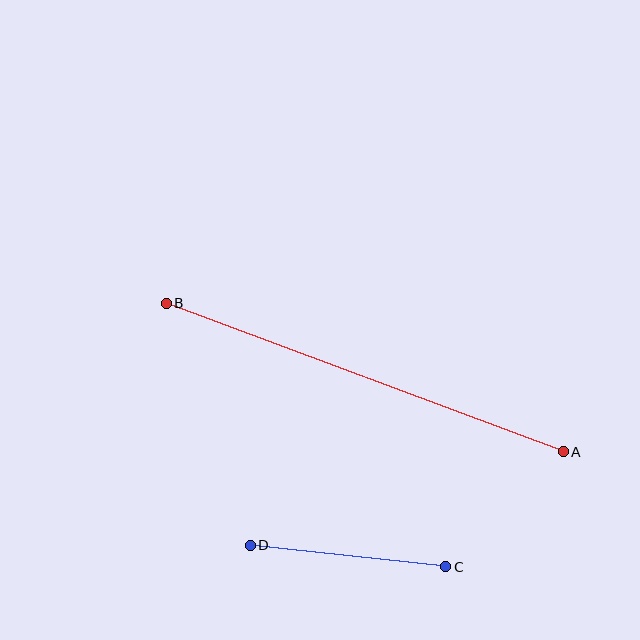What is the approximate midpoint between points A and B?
The midpoint is at approximately (365, 378) pixels.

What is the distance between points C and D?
The distance is approximately 196 pixels.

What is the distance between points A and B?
The distance is approximately 424 pixels.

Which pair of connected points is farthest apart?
Points A and B are farthest apart.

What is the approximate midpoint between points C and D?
The midpoint is at approximately (348, 556) pixels.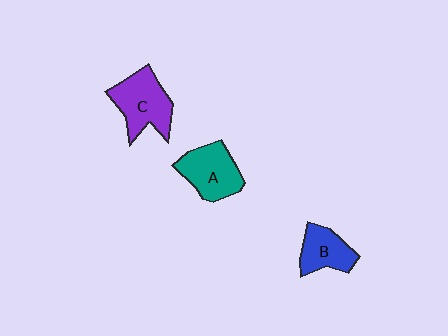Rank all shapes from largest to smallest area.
From largest to smallest: C (purple), A (teal), B (blue).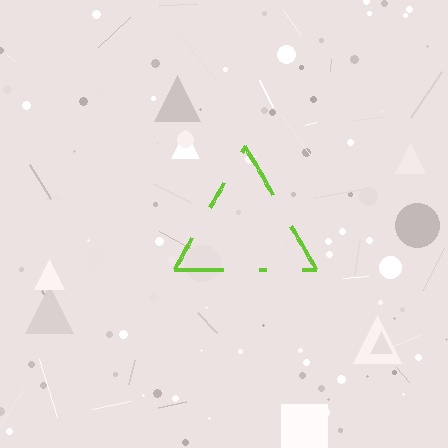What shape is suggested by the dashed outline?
The dashed outline suggests a triangle.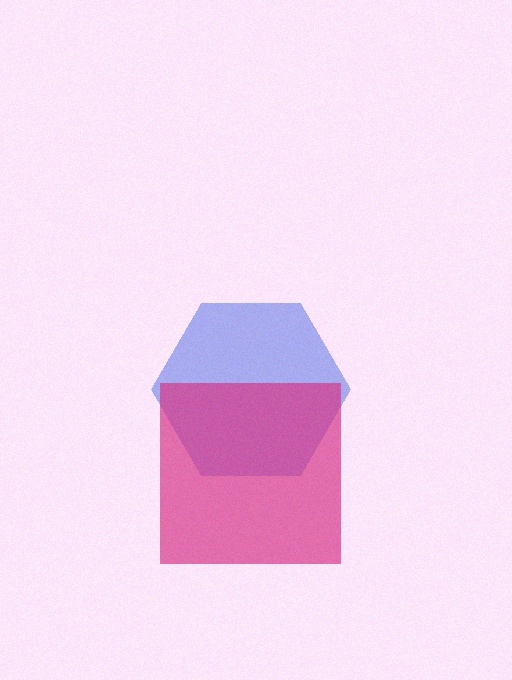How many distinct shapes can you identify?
There are 2 distinct shapes: a blue hexagon, a magenta square.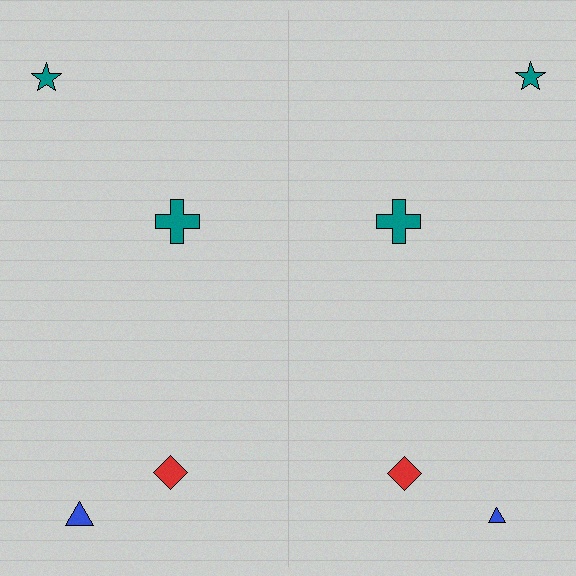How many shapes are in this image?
There are 8 shapes in this image.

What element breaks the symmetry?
The blue triangle on the right side has a different size than its mirror counterpart.